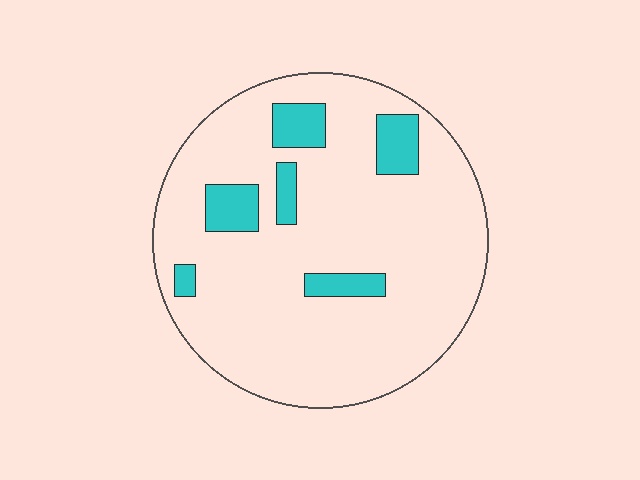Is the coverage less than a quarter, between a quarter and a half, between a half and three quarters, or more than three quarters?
Less than a quarter.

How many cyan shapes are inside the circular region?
6.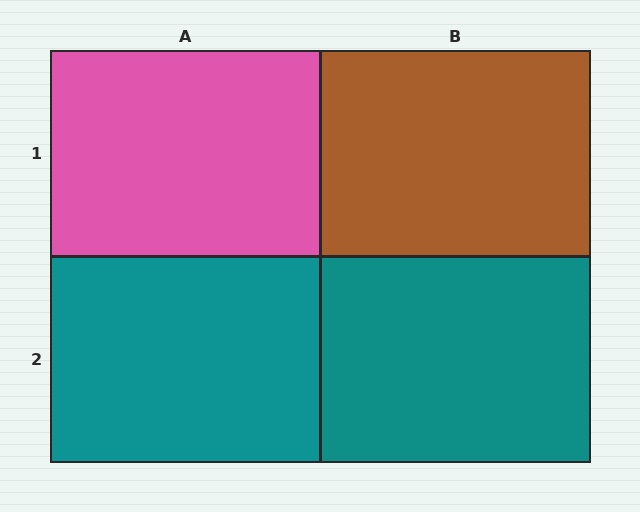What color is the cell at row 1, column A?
Pink.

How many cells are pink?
1 cell is pink.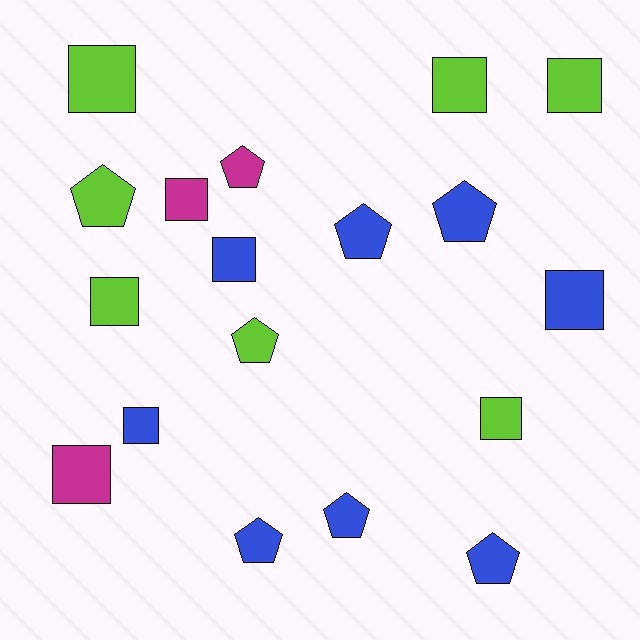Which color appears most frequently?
Blue, with 8 objects.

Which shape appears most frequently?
Square, with 10 objects.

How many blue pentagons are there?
There are 5 blue pentagons.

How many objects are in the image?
There are 18 objects.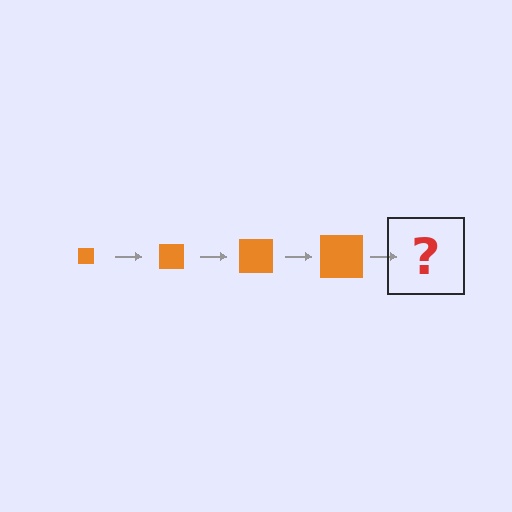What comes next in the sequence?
The next element should be an orange square, larger than the previous one.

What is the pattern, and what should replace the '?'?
The pattern is that the square gets progressively larger each step. The '?' should be an orange square, larger than the previous one.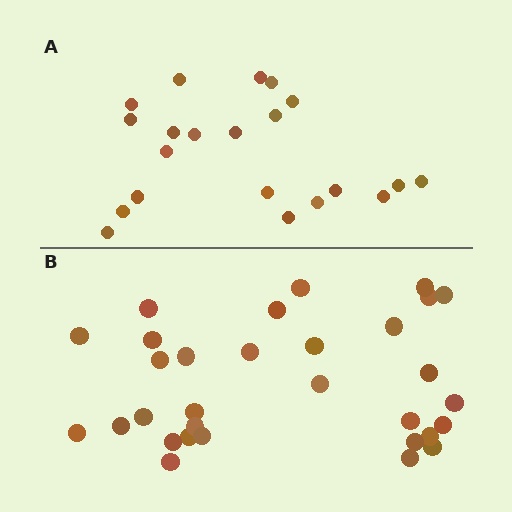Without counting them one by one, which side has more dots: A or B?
Region B (the bottom region) has more dots.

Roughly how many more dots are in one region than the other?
Region B has roughly 10 or so more dots than region A.